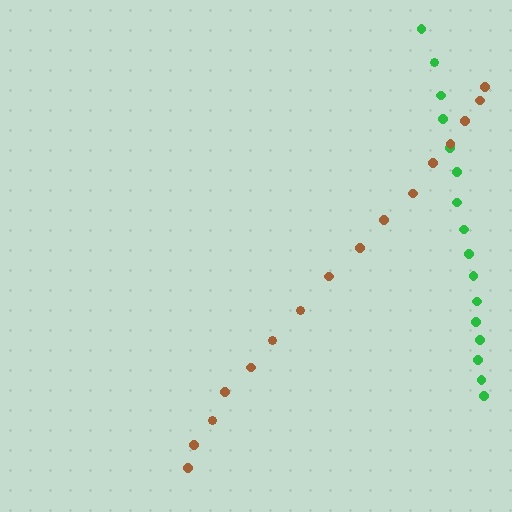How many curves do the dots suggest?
There are 2 distinct paths.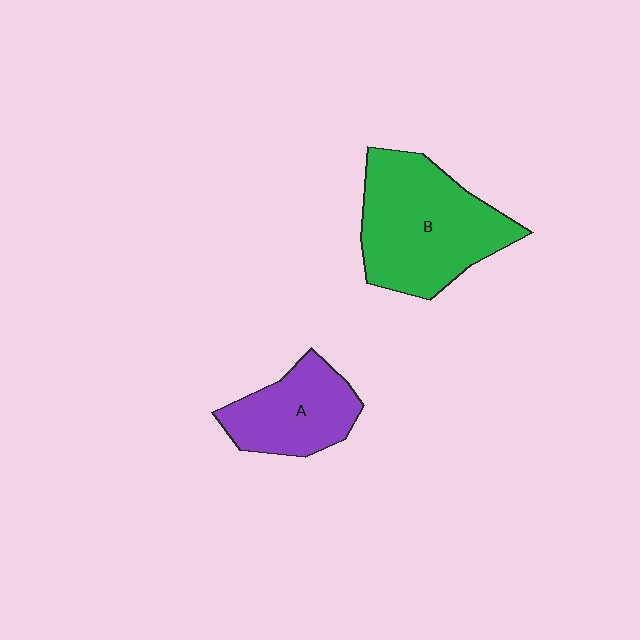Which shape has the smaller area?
Shape A (purple).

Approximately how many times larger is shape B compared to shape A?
Approximately 1.7 times.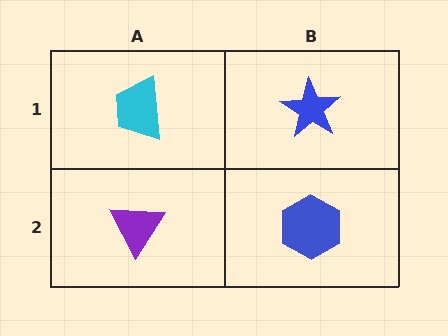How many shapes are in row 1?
2 shapes.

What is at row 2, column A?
A purple triangle.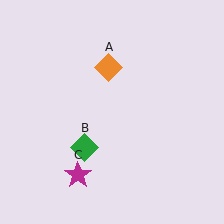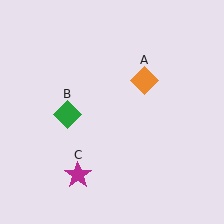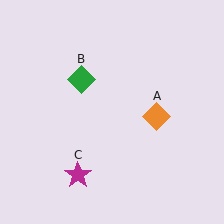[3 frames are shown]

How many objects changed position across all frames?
2 objects changed position: orange diamond (object A), green diamond (object B).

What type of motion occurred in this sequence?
The orange diamond (object A), green diamond (object B) rotated clockwise around the center of the scene.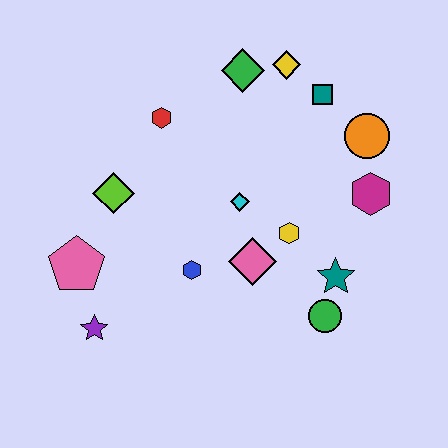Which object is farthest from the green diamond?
The purple star is farthest from the green diamond.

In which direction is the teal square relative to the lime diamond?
The teal square is to the right of the lime diamond.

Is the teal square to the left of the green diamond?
No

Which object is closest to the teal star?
The green circle is closest to the teal star.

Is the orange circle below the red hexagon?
Yes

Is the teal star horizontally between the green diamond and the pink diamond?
No